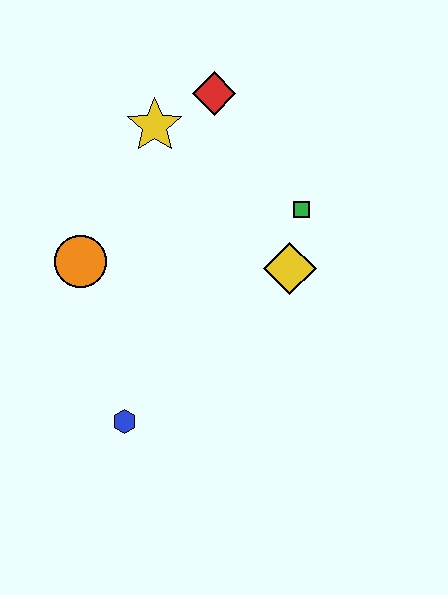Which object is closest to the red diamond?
The yellow star is closest to the red diamond.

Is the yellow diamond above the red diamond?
No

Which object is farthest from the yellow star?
The blue hexagon is farthest from the yellow star.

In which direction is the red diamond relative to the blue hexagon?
The red diamond is above the blue hexagon.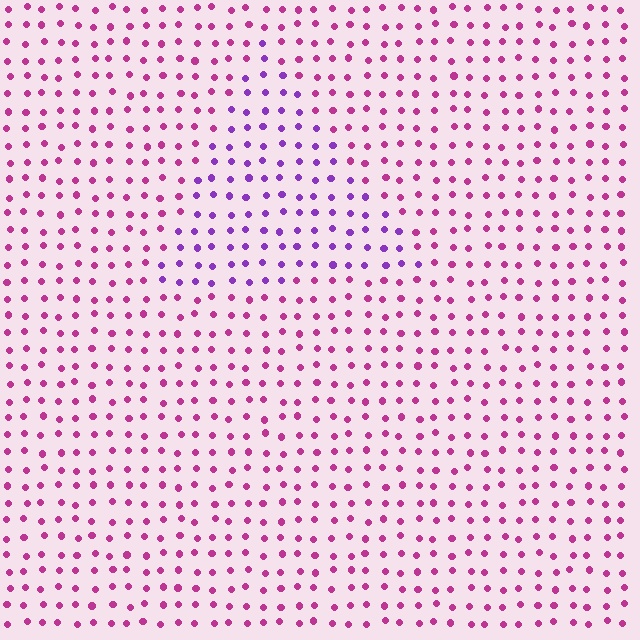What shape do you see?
I see a triangle.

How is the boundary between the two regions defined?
The boundary is defined purely by a slight shift in hue (about 41 degrees). Spacing, size, and orientation are identical on both sides.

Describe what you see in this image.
The image is filled with small magenta elements in a uniform arrangement. A triangle-shaped region is visible where the elements are tinted to a slightly different hue, forming a subtle color boundary.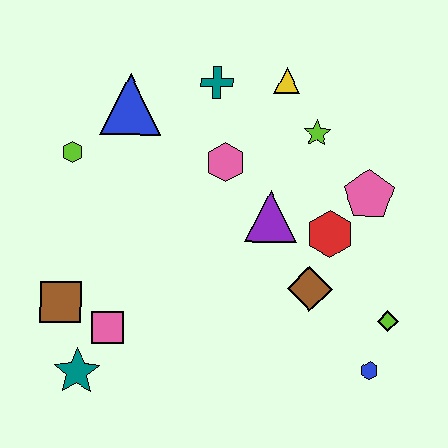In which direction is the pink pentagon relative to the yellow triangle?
The pink pentagon is below the yellow triangle.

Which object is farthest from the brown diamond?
The lime hexagon is farthest from the brown diamond.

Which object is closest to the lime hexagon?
The blue triangle is closest to the lime hexagon.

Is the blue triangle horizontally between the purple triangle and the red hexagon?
No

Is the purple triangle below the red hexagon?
No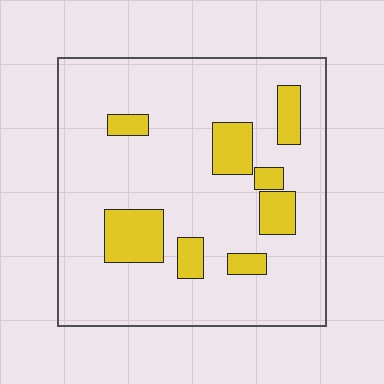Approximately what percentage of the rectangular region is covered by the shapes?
Approximately 15%.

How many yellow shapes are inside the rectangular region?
8.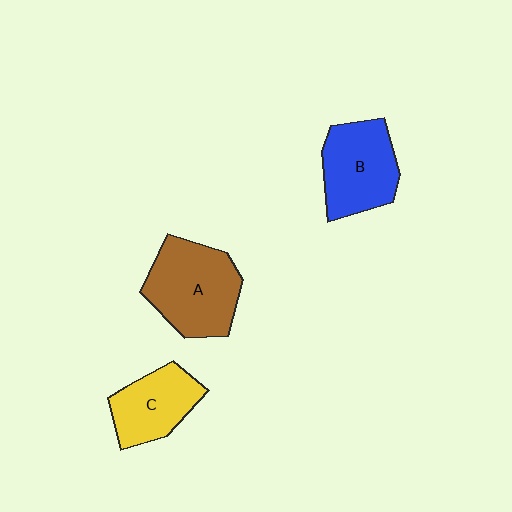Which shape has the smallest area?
Shape C (yellow).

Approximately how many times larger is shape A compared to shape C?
Approximately 1.4 times.